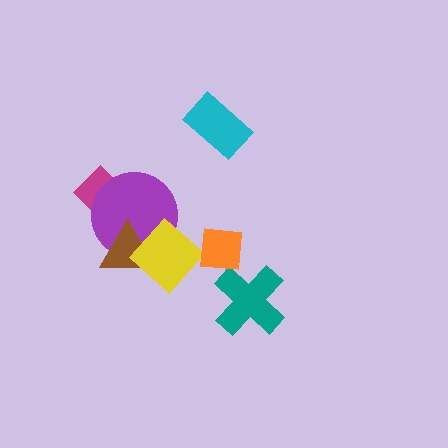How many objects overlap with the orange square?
1 object overlaps with the orange square.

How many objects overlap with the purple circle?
3 objects overlap with the purple circle.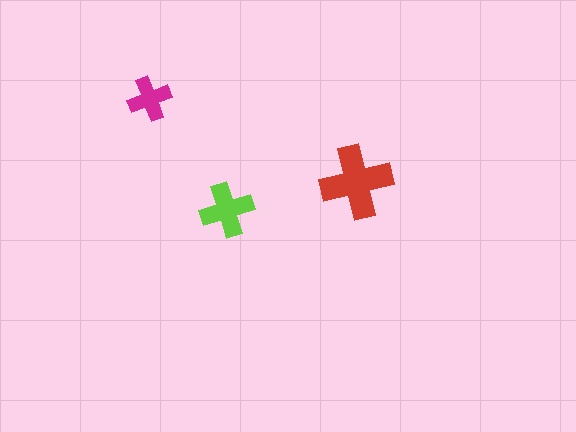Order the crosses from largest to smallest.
the red one, the lime one, the magenta one.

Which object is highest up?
The magenta cross is topmost.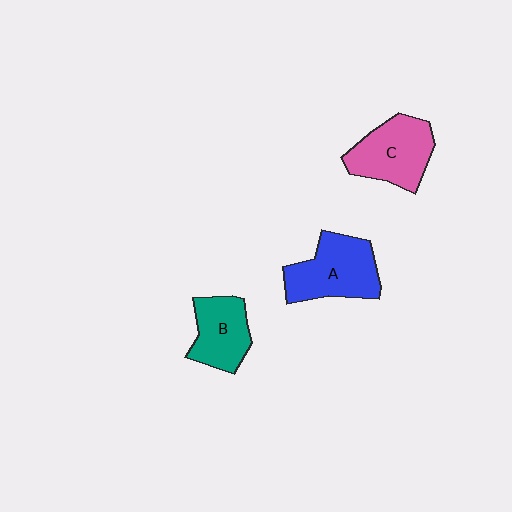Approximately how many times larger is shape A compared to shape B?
Approximately 1.3 times.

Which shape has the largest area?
Shape A (blue).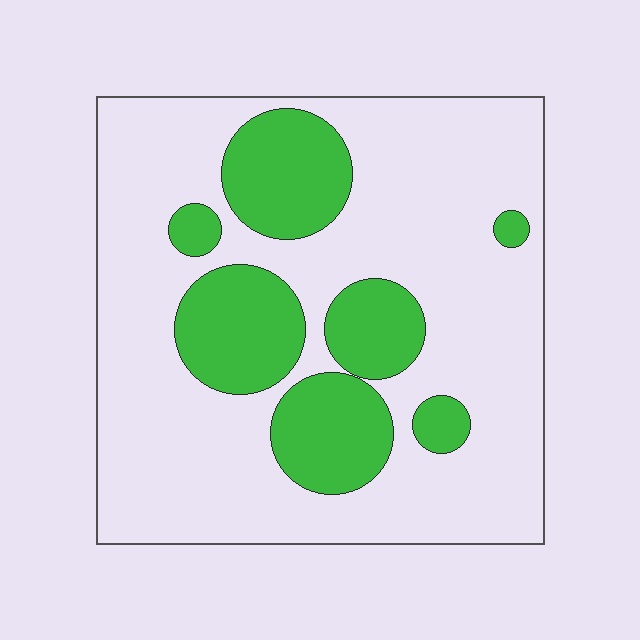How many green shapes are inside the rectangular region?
7.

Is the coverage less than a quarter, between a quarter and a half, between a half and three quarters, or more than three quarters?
Between a quarter and a half.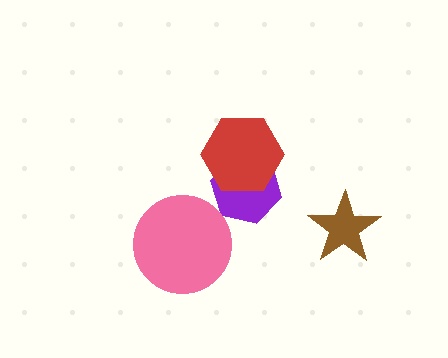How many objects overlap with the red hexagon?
1 object overlaps with the red hexagon.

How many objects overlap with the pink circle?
0 objects overlap with the pink circle.